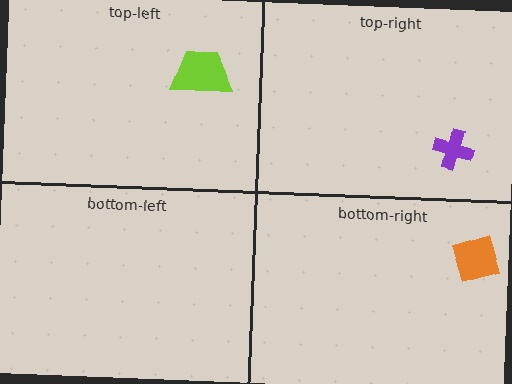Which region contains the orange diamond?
The bottom-right region.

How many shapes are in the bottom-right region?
1.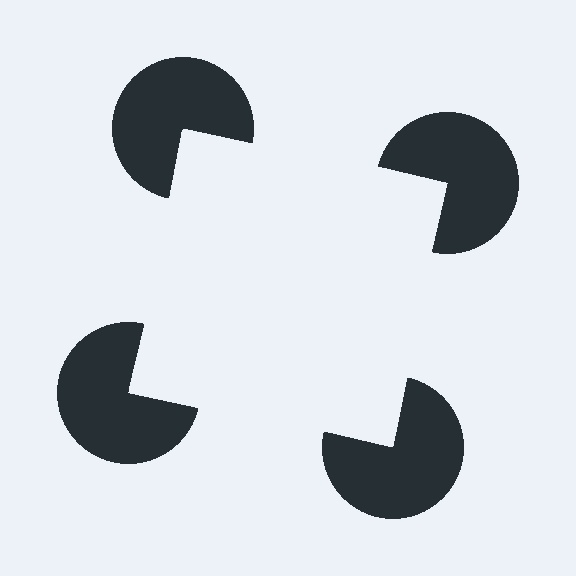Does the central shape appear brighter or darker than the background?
It typically appears slightly brighter than the background, even though no actual brightness change is drawn.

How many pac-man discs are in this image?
There are 4 — one at each vertex of the illusory square.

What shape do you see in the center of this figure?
An illusory square — its edges are inferred from the aligned wedge cuts in the pac-man discs, not physically drawn.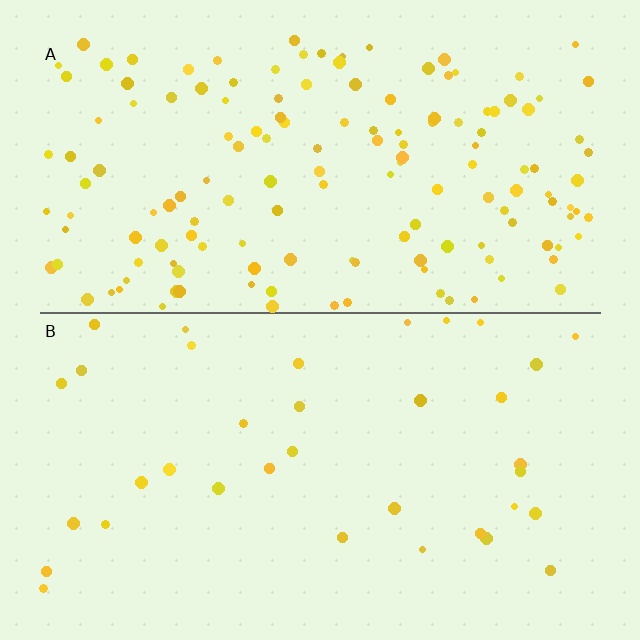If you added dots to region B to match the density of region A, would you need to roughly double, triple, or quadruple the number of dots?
Approximately quadruple.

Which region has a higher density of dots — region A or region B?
A (the top).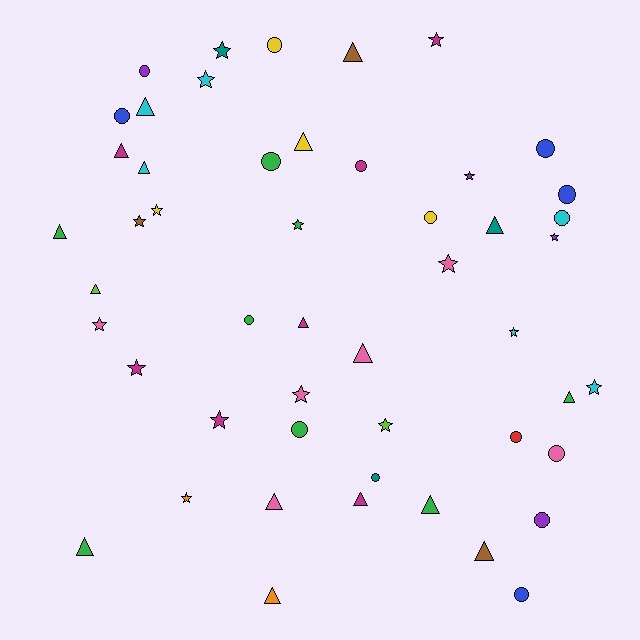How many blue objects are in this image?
There are 4 blue objects.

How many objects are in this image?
There are 50 objects.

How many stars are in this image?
There are 17 stars.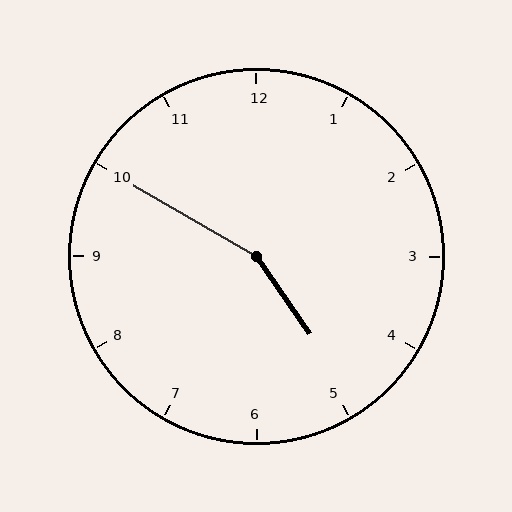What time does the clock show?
4:50.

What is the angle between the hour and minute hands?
Approximately 155 degrees.